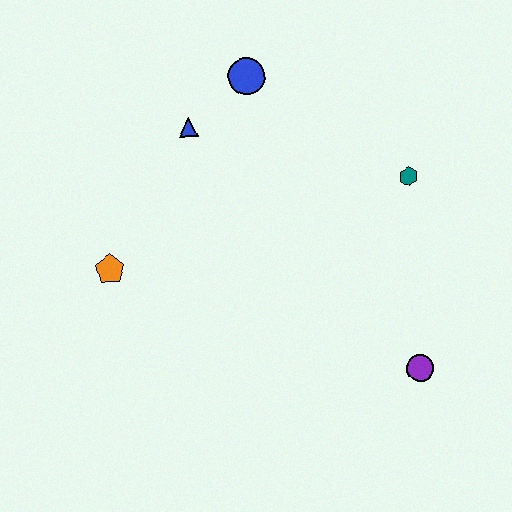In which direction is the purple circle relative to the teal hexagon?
The purple circle is below the teal hexagon.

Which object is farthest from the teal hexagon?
The orange pentagon is farthest from the teal hexagon.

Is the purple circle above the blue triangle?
No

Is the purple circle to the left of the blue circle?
No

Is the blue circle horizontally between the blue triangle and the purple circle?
Yes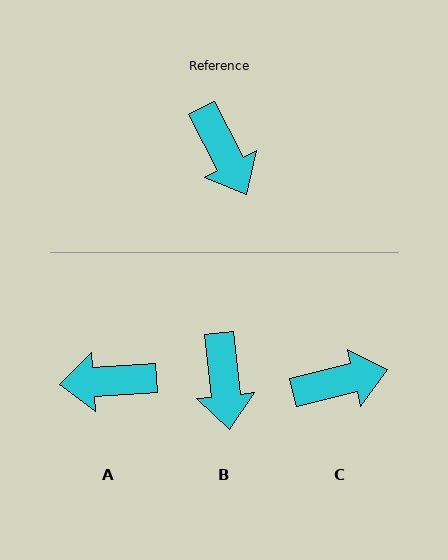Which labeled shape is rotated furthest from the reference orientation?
A, about 114 degrees away.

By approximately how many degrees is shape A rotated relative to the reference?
Approximately 114 degrees clockwise.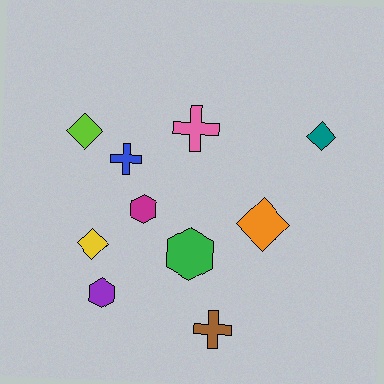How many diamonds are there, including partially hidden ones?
There are 4 diamonds.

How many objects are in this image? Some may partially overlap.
There are 10 objects.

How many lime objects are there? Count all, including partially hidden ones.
There is 1 lime object.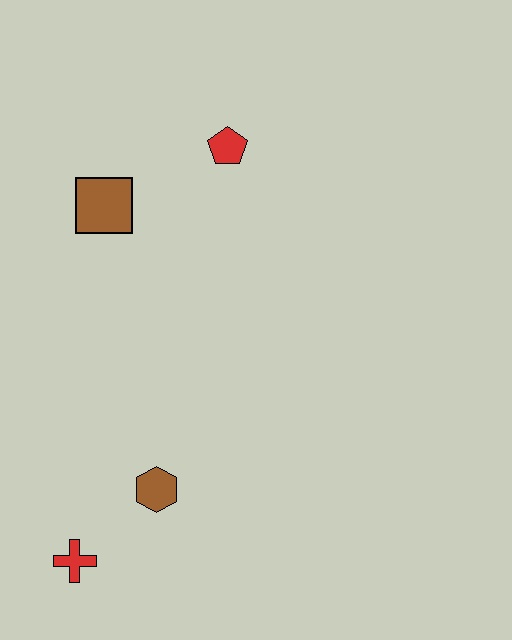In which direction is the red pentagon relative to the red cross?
The red pentagon is above the red cross.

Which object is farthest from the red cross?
The red pentagon is farthest from the red cross.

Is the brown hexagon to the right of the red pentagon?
No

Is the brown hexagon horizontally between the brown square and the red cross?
No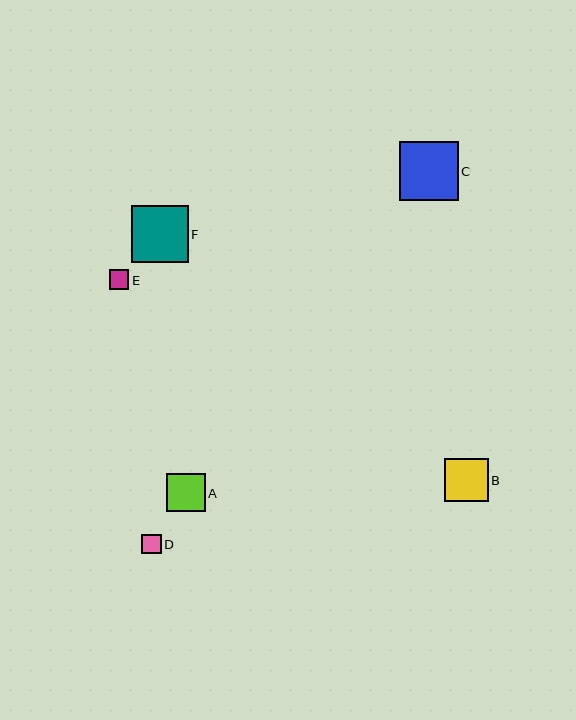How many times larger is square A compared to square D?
Square A is approximately 1.9 times the size of square D.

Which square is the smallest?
Square E is the smallest with a size of approximately 20 pixels.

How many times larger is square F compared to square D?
Square F is approximately 2.9 times the size of square D.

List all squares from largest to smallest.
From largest to smallest: C, F, B, A, D, E.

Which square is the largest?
Square C is the largest with a size of approximately 59 pixels.